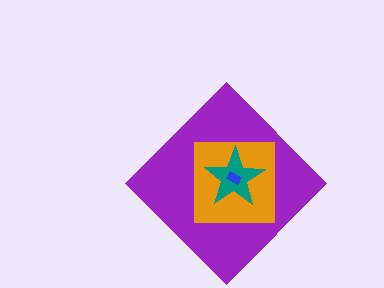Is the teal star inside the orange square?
Yes.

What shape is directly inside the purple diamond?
The orange square.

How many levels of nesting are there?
4.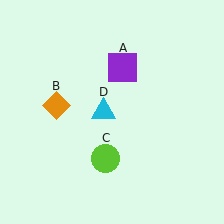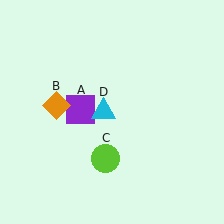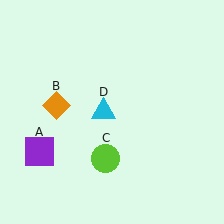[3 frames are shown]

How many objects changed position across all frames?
1 object changed position: purple square (object A).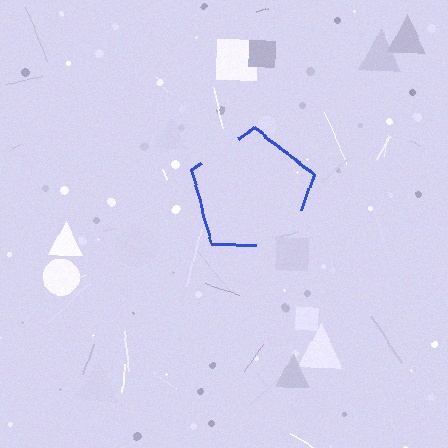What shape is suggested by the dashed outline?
The dashed outline suggests a pentagon.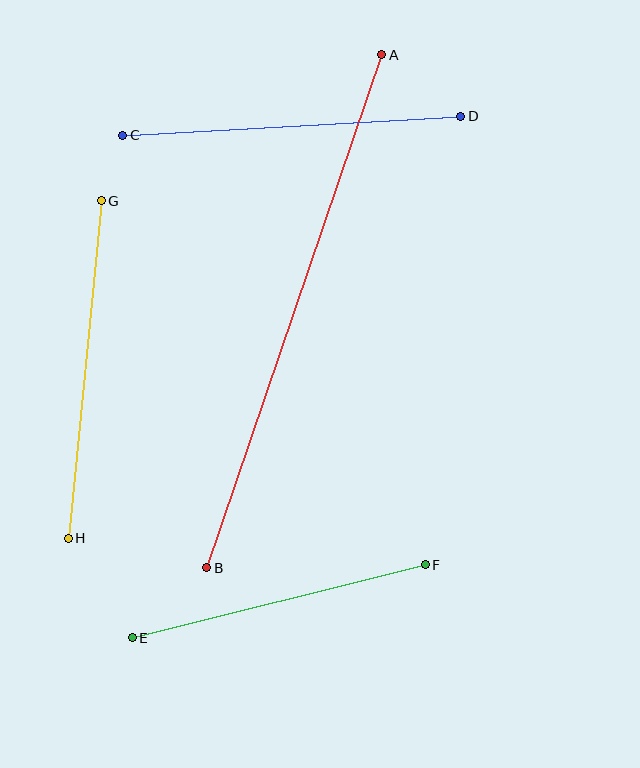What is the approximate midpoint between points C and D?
The midpoint is at approximately (292, 126) pixels.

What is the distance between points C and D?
The distance is approximately 339 pixels.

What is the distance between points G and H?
The distance is approximately 339 pixels.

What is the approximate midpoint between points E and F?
The midpoint is at approximately (279, 601) pixels.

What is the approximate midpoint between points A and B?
The midpoint is at approximately (294, 311) pixels.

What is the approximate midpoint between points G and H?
The midpoint is at approximately (85, 370) pixels.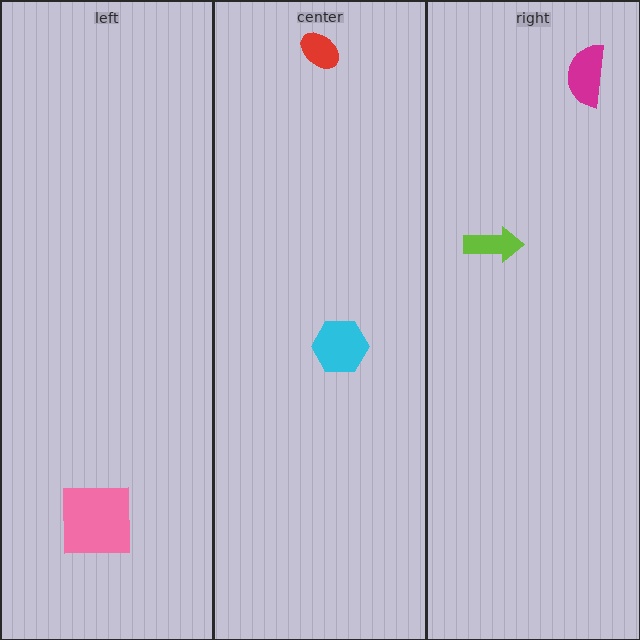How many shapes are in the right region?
2.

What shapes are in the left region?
The pink square.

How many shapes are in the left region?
1.